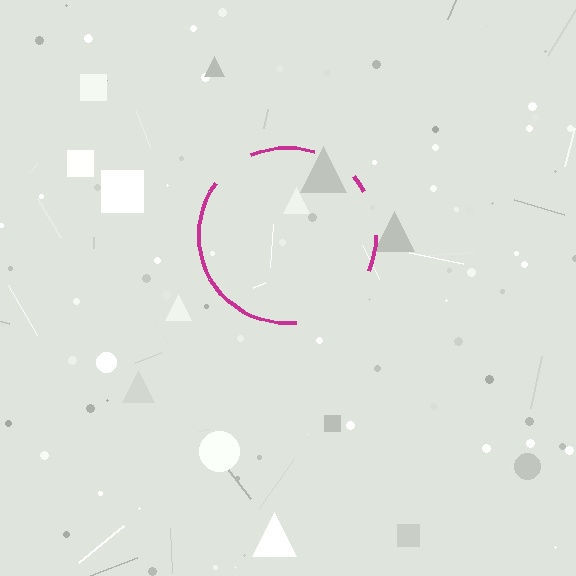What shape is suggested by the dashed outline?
The dashed outline suggests a circle.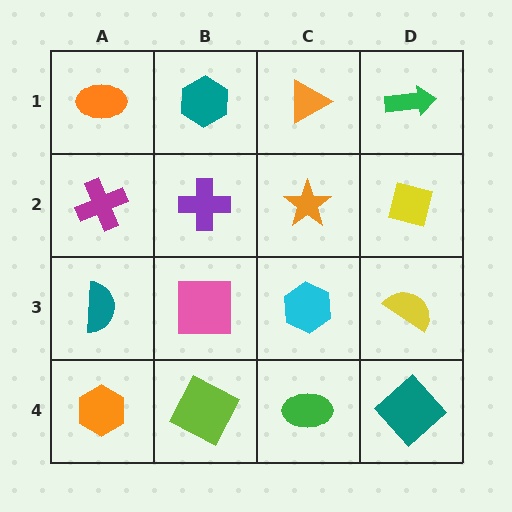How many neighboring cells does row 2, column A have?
3.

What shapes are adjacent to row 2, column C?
An orange triangle (row 1, column C), a cyan hexagon (row 3, column C), a purple cross (row 2, column B), a yellow square (row 2, column D).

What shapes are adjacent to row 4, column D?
A yellow semicircle (row 3, column D), a green ellipse (row 4, column C).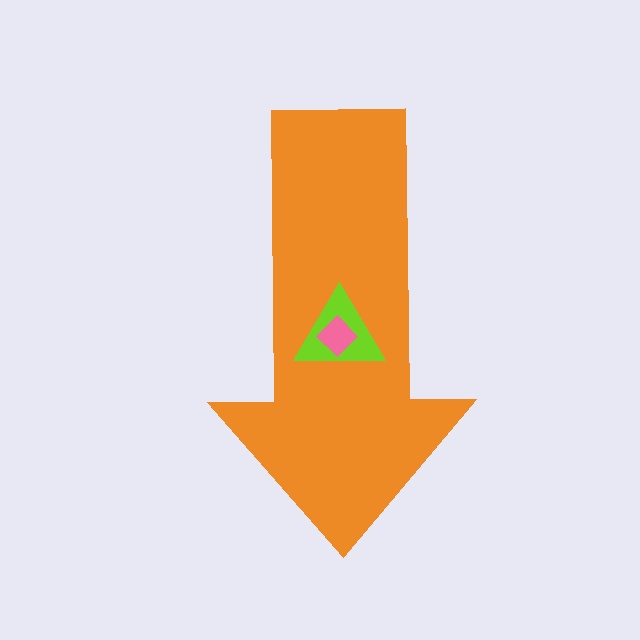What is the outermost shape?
The orange arrow.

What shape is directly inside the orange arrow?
The lime triangle.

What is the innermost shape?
The pink diamond.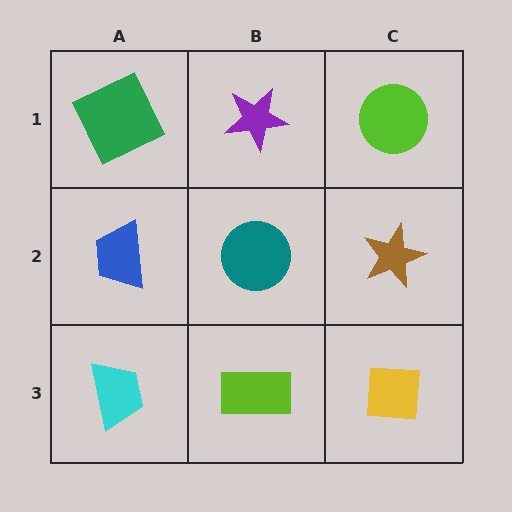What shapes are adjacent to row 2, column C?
A lime circle (row 1, column C), a yellow square (row 3, column C), a teal circle (row 2, column B).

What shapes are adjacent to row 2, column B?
A purple star (row 1, column B), a lime rectangle (row 3, column B), a blue trapezoid (row 2, column A), a brown star (row 2, column C).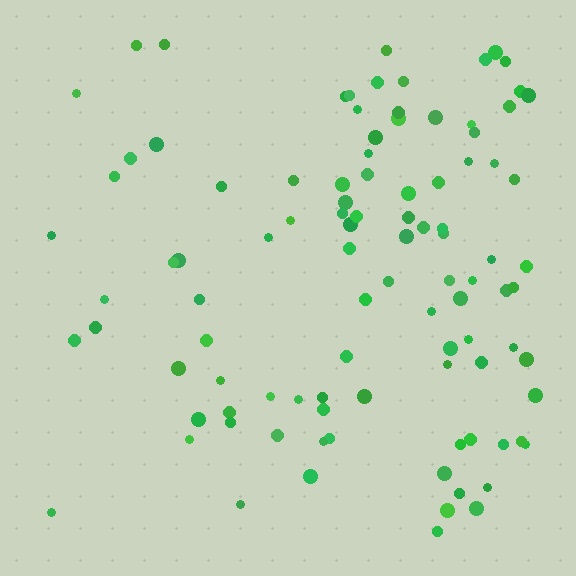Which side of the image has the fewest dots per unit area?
The left.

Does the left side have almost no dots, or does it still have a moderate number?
Still a moderate number, just noticeably fewer than the right.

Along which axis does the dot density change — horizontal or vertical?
Horizontal.